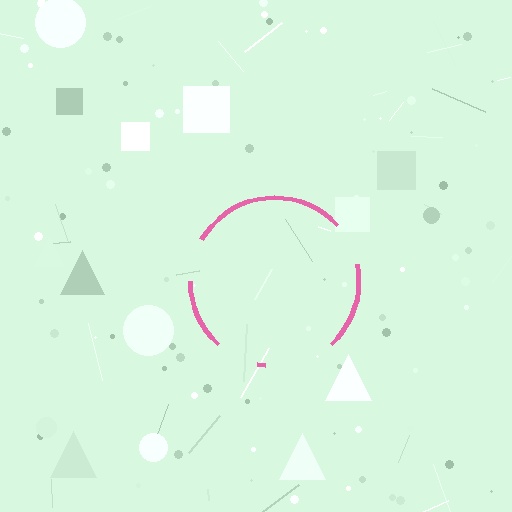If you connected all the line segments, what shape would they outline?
They would outline a circle.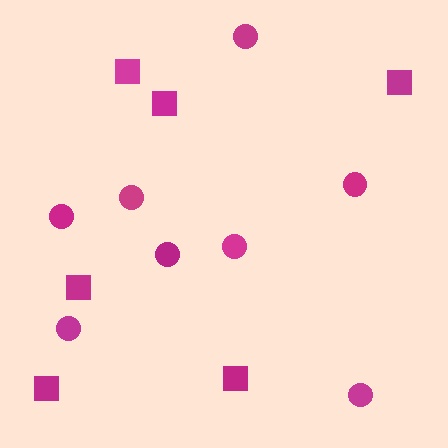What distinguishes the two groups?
There are 2 groups: one group of squares (6) and one group of circles (8).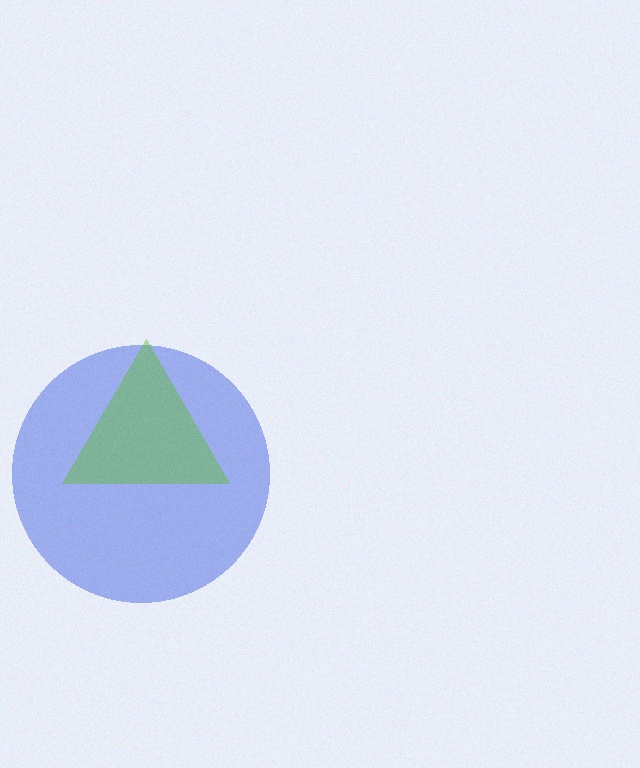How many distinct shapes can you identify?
There are 2 distinct shapes: a blue circle, a lime triangle.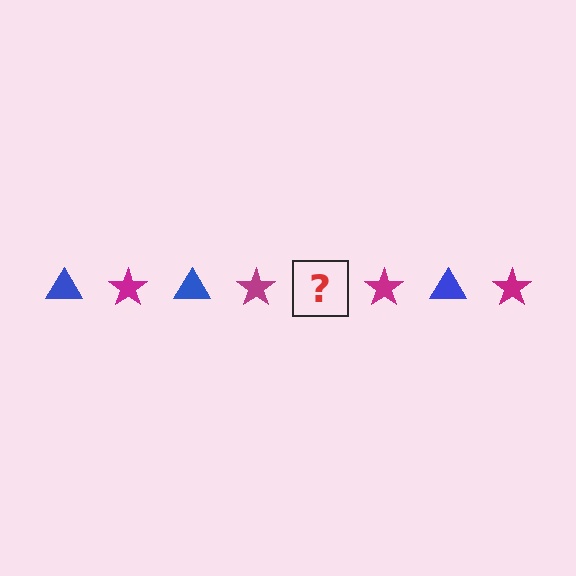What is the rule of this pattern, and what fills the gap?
The rule is that the pattern alternates between blue triangle and magenta star. The gap should be filled with a blue triangle.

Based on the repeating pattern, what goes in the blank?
The blank should be a blue triangle.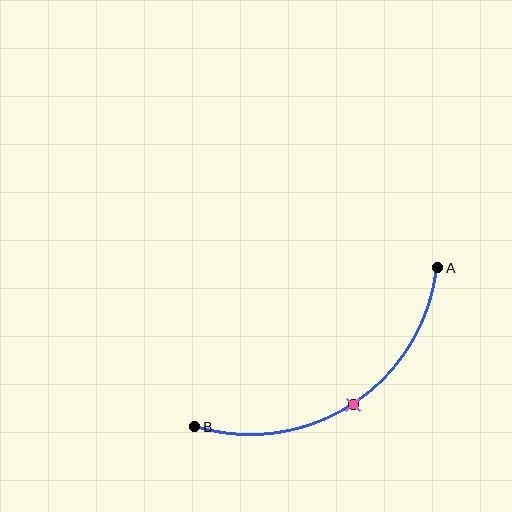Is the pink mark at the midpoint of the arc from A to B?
Yes. The pink mark lies on the arc at equal arc-length from both A and B — it is the arc midpoint.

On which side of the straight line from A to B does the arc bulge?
The arc bulges below the straight line connecting A and B.